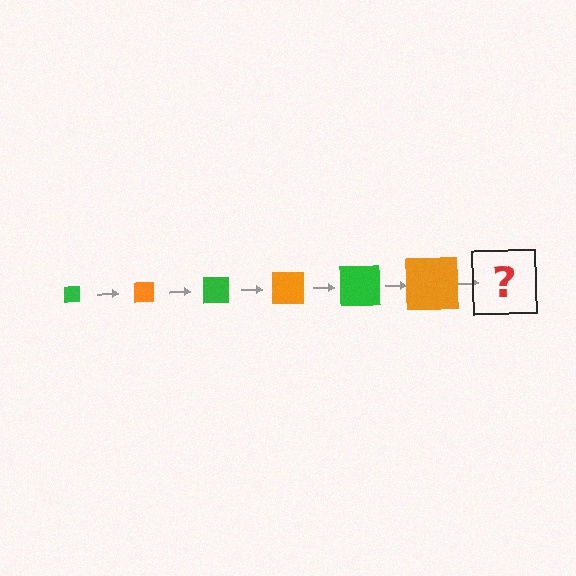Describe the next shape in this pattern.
It should be a green square, larger than the previous one.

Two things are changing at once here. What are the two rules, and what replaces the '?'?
The two rules are that the square grows larger each step and the color cycles through green and orange. The '?' should be a green square, larger than the previous one.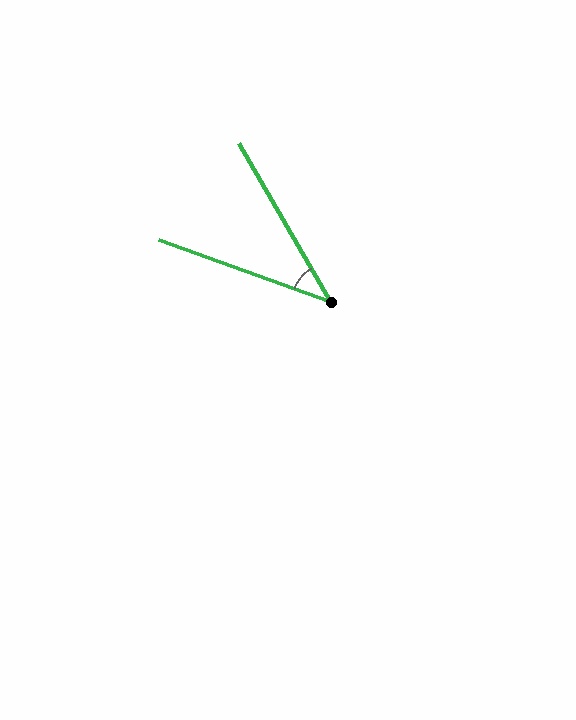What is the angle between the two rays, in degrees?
Approximately 40 degrees.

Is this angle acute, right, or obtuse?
It is acute.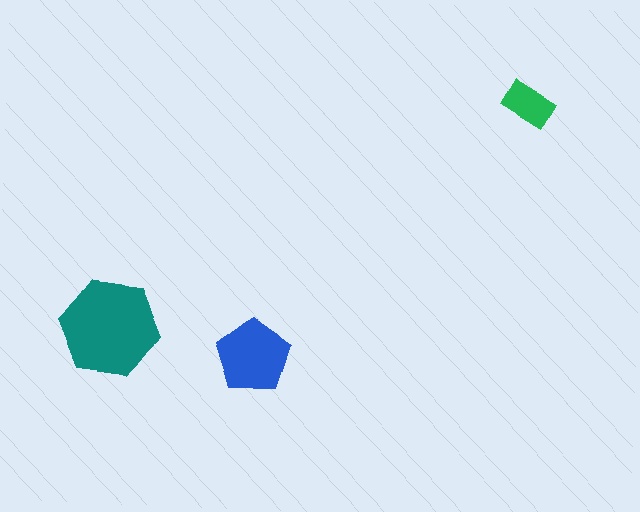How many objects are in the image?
There are 3 objects in the image.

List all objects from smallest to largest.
The green rectangle, the blue pentagon, the teal hexagon.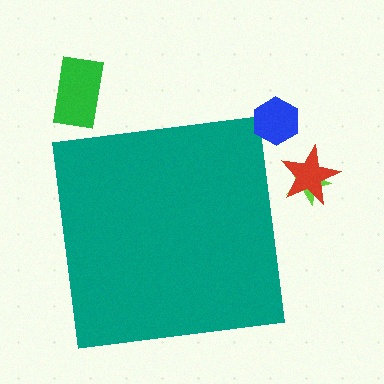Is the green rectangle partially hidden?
No, the green rectangle is fully visible.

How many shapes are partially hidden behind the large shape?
0 shapes are partially hidden.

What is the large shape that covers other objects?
A teal square.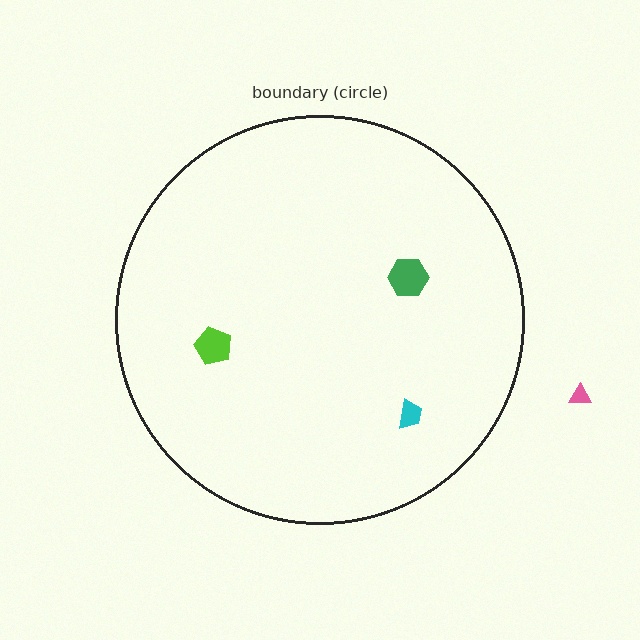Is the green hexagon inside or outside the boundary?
Inside.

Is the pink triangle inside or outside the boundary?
Outside.